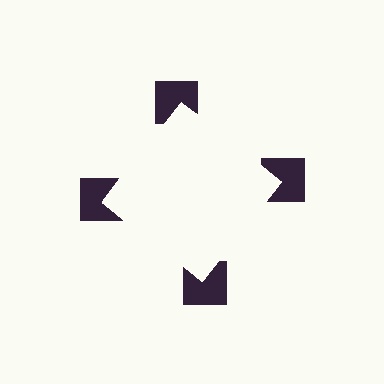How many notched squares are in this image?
There are 4 — one at each vertex of the illusory square.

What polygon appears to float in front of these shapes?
An illusory square — its edges are inferred from the aligned wedge cuts in the notched squares, not physically drawn.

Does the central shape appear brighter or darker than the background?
It typically appears slightly brighter than the background, even though no actual brightness change is drawn.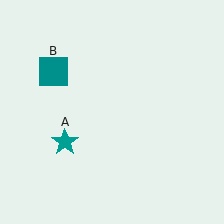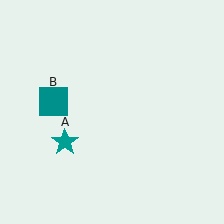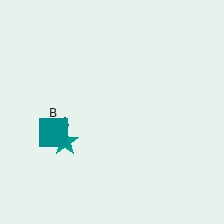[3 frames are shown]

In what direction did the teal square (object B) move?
The teal square (object B) moved down.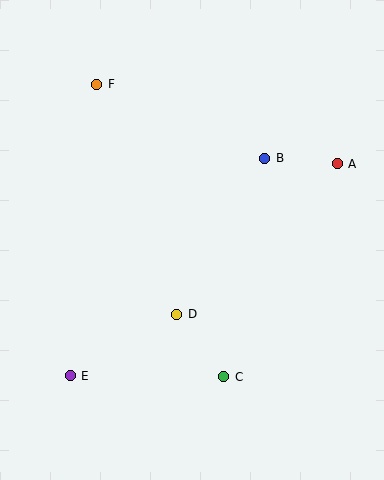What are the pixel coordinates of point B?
Point B is at (265, 158).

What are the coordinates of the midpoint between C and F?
The midpoint between C and F is at (160, 231).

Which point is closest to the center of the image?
Point D at (177, 314) is closest to the center.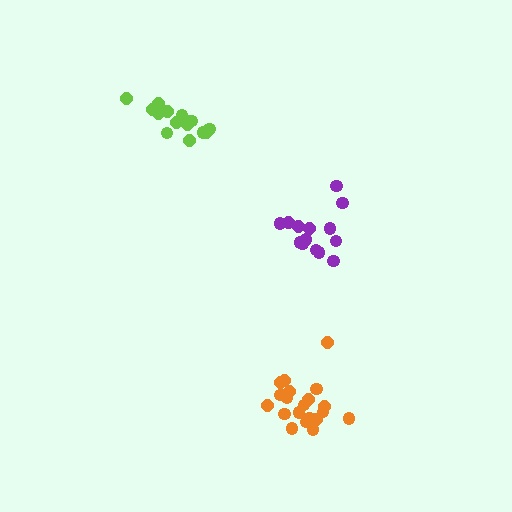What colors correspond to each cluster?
The clusters are colored: purple, lime, orange.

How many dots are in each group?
Group 1: 14 dots, Group 2: 15 dots, Group 3: 20 dots (49 total).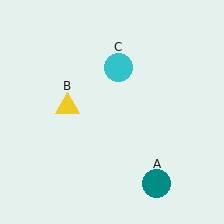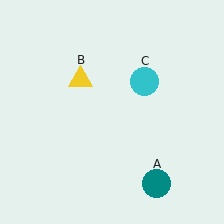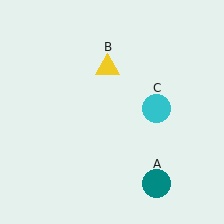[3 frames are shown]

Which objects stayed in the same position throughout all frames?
Teal circle (object A) remained stationary.